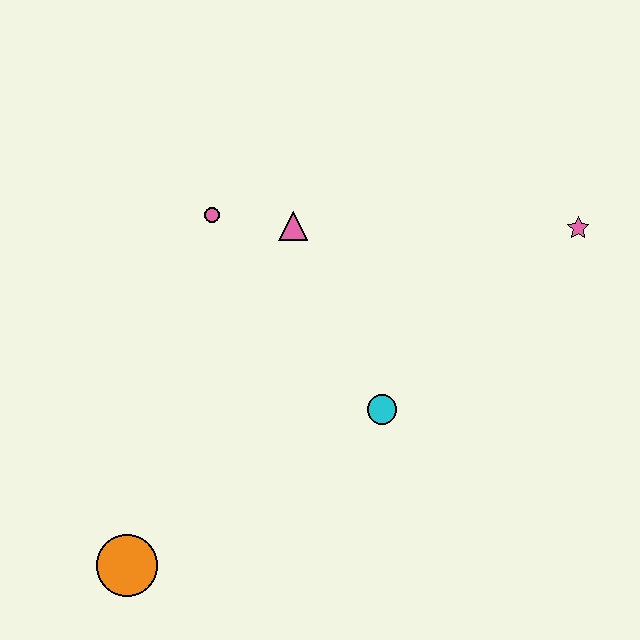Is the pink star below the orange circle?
No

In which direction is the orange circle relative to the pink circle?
The orange circle is below the pink circle.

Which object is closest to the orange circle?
The cyan circle is closest to the orange circle.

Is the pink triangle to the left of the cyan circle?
Yes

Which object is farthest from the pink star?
The orange circle is farthest from the pink star.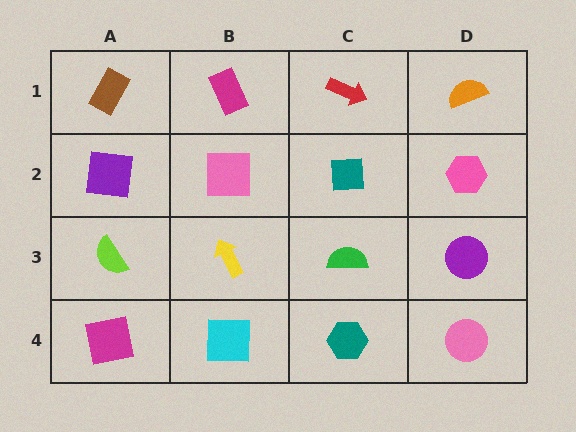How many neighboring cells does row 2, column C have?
4.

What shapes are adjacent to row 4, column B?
A yellow arrow (row 3, column B), a magenta square (row 4, column A), a teal hexagon (row 4, column C).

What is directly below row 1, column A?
A purple square.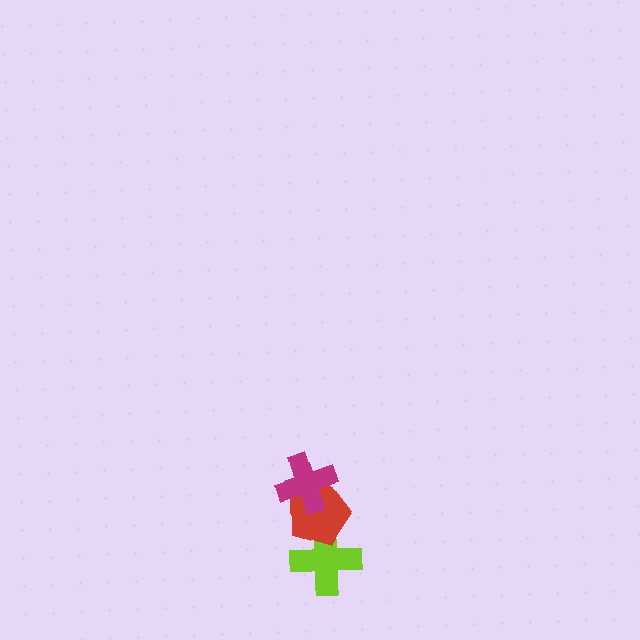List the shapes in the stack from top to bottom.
From top to bottom: the magenta cross, the red pentagon, the lime cross.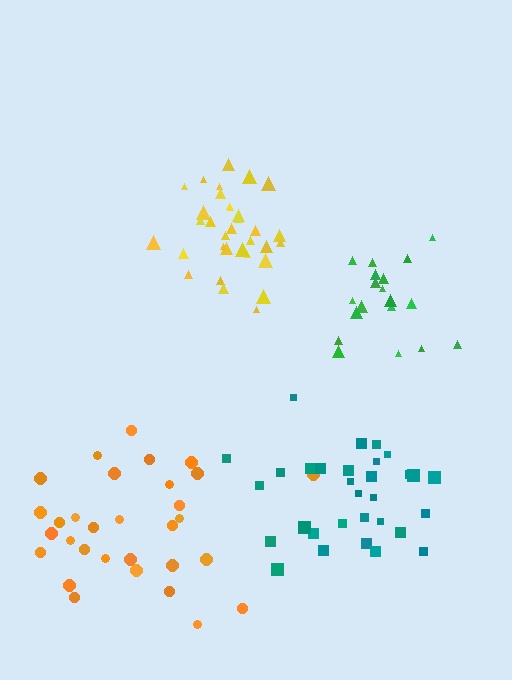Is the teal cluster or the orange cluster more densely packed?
Teal.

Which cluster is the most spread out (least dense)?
Orange.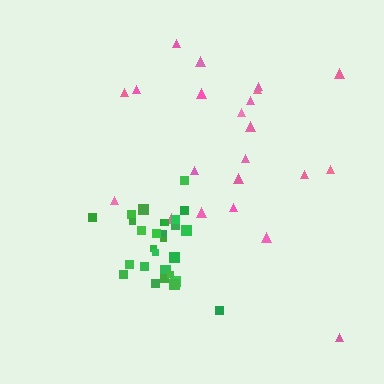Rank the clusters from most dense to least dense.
green, pink.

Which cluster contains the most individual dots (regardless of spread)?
Green (28).